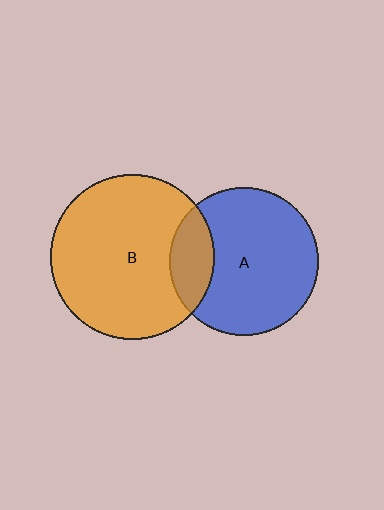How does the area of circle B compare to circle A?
Approximately 1.2 times.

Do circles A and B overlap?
Yes.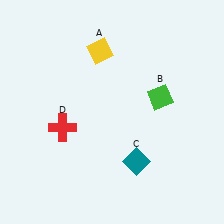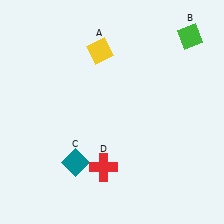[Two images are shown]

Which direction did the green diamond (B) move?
The green diamond (B) moved up.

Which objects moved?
The objects that moved are: the green diamond (B), the teal diamond (C), the red cross (D).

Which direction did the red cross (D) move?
The red cross (D) moved right.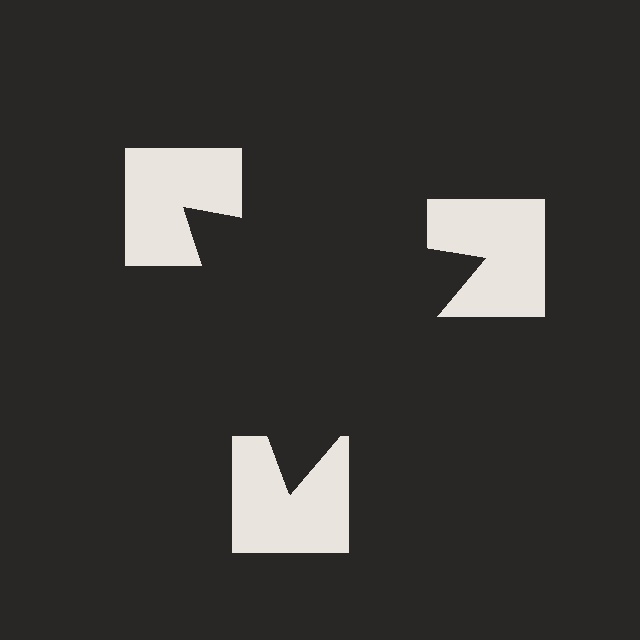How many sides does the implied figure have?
3 sides.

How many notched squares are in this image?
There are 3 — one at each vertex of the illusory triangle.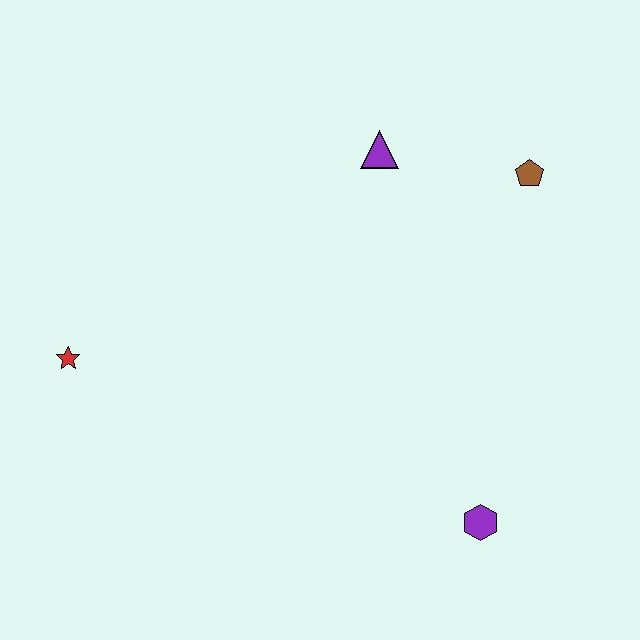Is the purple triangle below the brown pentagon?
No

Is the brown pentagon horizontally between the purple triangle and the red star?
No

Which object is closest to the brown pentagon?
The purple triangle is closest to the brown pentagon.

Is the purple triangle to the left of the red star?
No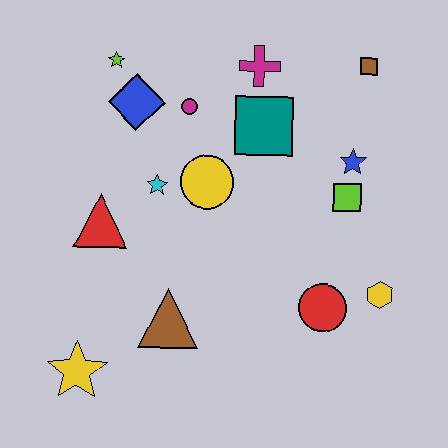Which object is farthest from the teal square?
The yellow star is farthest from the teal square.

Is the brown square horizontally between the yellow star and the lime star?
No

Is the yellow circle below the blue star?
Yes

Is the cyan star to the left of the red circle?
Yes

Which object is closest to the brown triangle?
The yellow star is closest to the brown triangle.